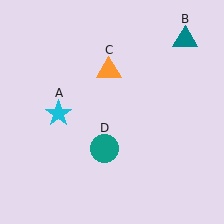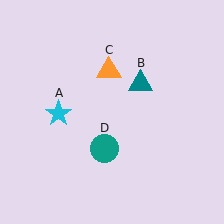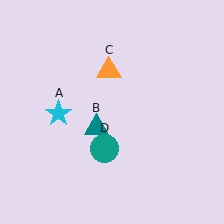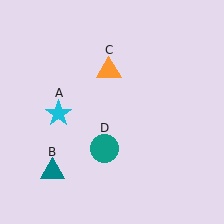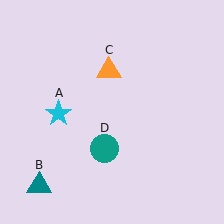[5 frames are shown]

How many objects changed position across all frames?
1 object changed position: teal triangle (object B).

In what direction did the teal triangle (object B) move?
The teal triangle (object B) moved down and to the left.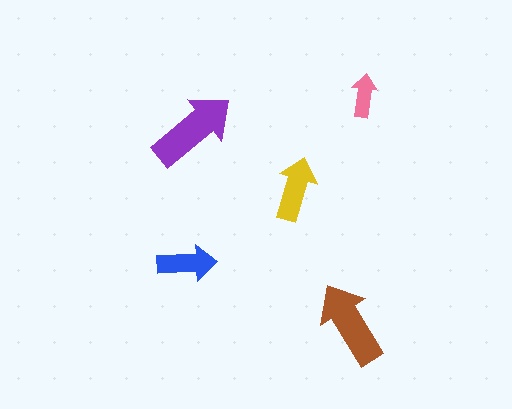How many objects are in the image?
There are 5 objects in the image.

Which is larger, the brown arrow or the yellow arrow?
The brown one.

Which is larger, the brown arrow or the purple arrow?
The purple one.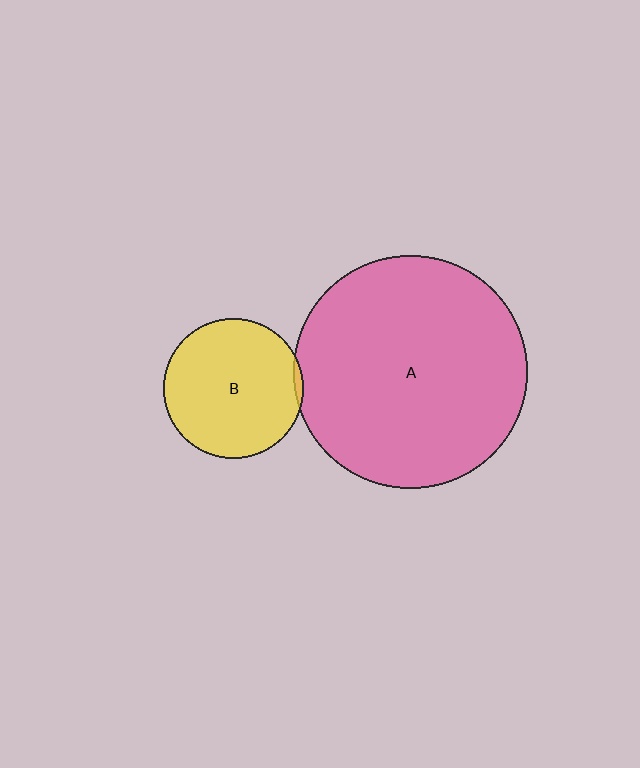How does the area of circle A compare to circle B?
Approximately 2.8 times.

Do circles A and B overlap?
Yes.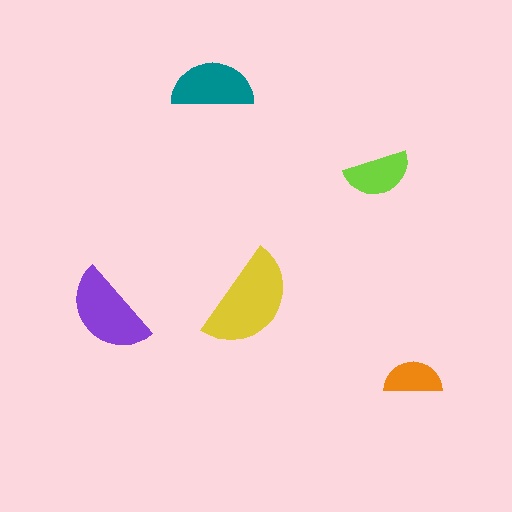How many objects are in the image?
There are 5 objects in the image.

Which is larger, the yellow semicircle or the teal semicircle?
The yellow one.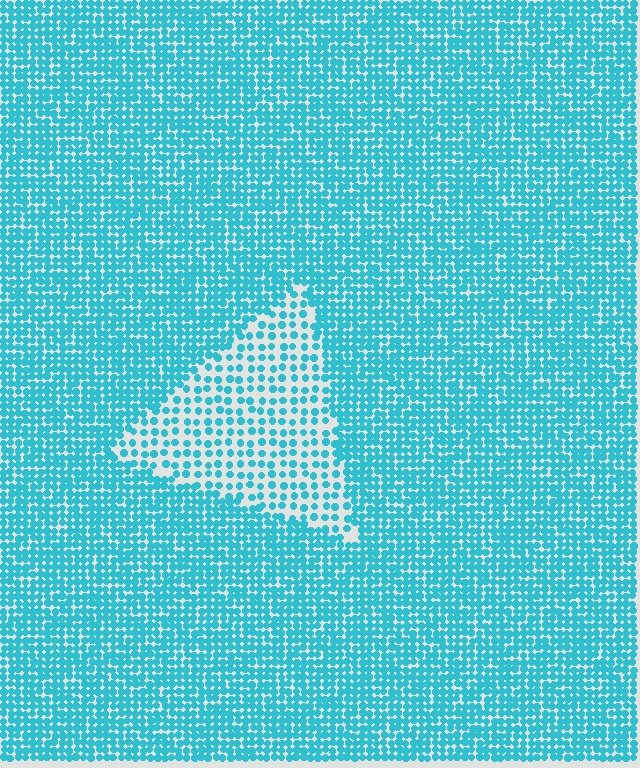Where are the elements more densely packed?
The elements are more densely packed outside the triangle boundary.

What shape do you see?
I see a triangle.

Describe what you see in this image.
The image contains small cyan elements arranged at two different densities. A triangle-shaped region is visible where the elements are less densely packed than the surrounding area.